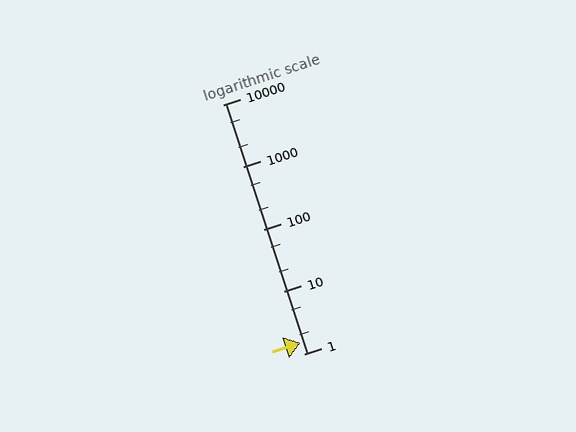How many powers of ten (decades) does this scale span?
The scale spans 4 decades, from 1 to 10000.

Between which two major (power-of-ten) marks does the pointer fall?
The pointer is between 1 and 10.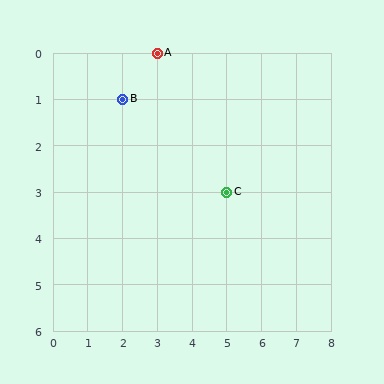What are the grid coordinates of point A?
Point A is at grid coordinates (3, 0).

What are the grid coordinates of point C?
Point C is at grid coordinates (5, 3).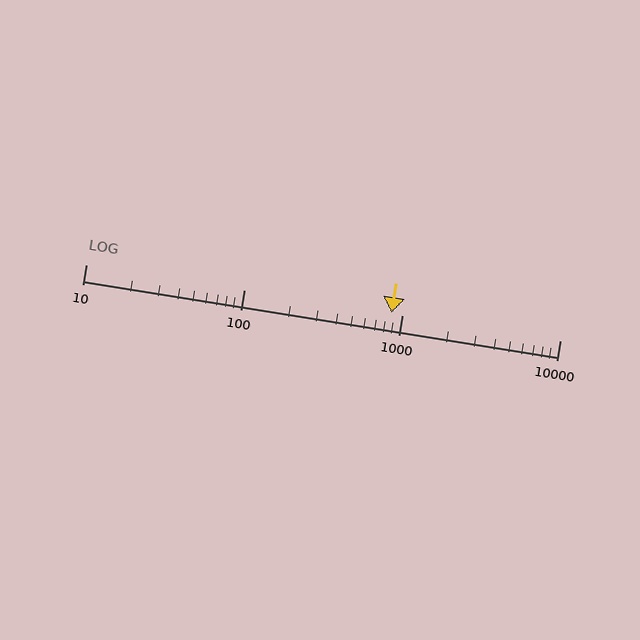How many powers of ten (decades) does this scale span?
The scale spans 3 decades, from 10 to 10000.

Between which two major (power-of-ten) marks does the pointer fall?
The pointer is between 100 and 1000.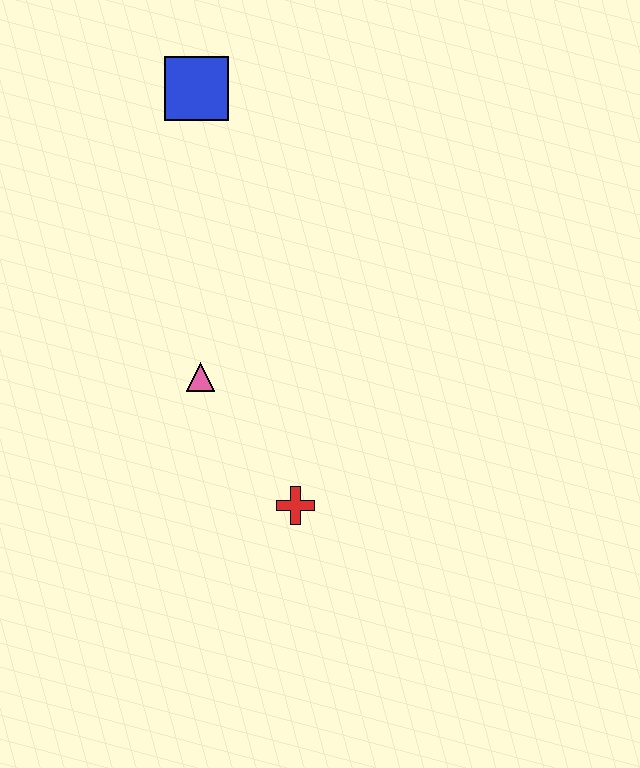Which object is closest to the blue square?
The pink triangle is closest to the blue square.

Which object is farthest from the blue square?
The red cross is farthest from the blue square.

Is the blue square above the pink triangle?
Yes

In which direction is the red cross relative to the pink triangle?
The red cross is below the pink triangle.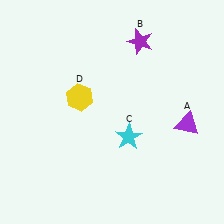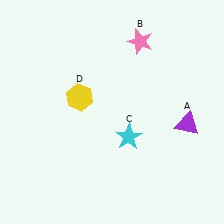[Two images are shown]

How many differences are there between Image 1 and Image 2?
There is 1 difference between the two images.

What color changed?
The star (B) changed from purple in Image 1 to pink in Image 2.